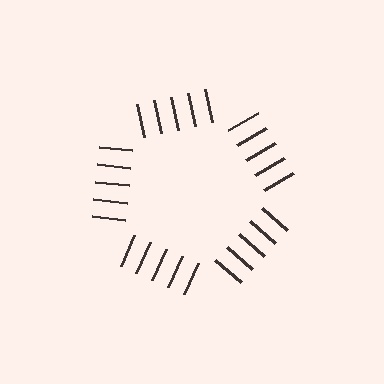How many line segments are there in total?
25 — 5 along each of the 5 edges.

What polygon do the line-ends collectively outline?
An illusory pentagon — the line segments terminate on its edges but no continuous stroke is drawn.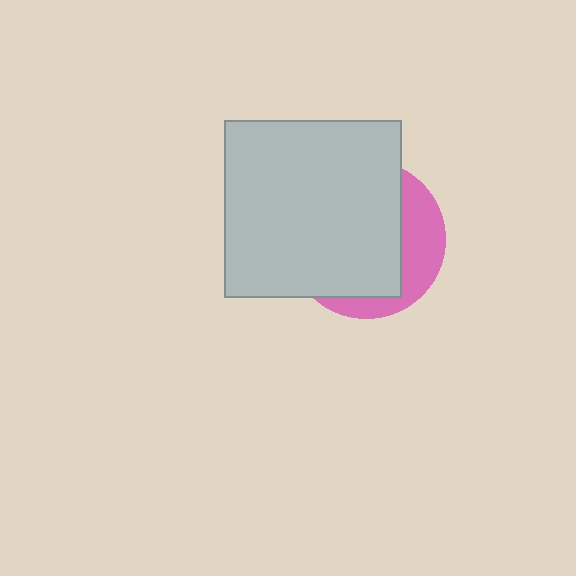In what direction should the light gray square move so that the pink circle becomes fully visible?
The light gray square should move left. That is the shortest direction to clear the overlap and leave the pink circle fully visible.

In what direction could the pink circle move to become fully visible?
The pink circle could move right. That would shift it out from behind the light gray square entirely.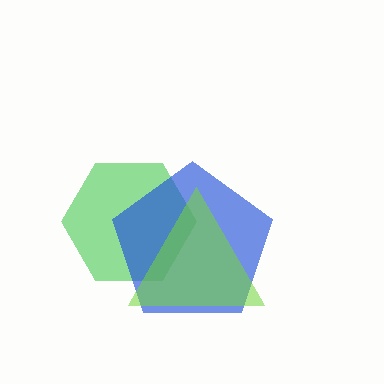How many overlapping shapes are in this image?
There are 3 overlapping shapes in the image.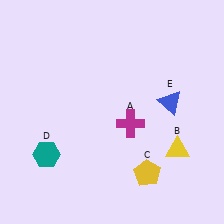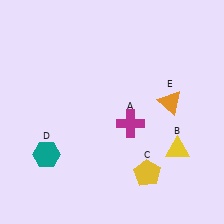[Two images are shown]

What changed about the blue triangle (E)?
In Image 1, E is blue. In Image 2, it changed to orange.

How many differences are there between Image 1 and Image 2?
There is 1 difference between the two images.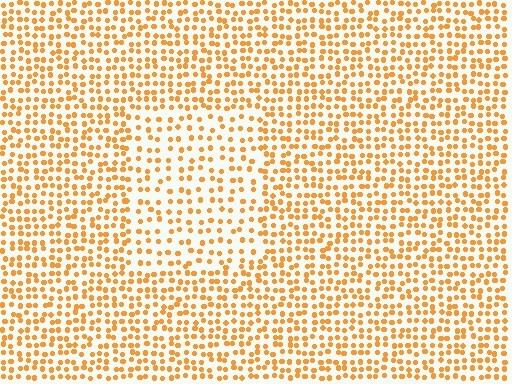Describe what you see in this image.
The image contains small orange elements arranged at two different densities. A rectangle-shaped region is visible where the elements are less densely packed than the surrounding area.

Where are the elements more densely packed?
The elements are more densely packed outside the rectangle boundary.